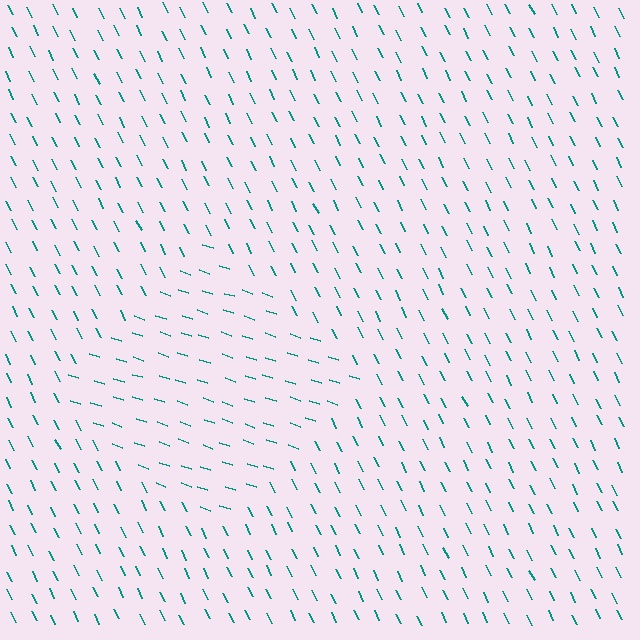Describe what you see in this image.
The image is filled with small teal line segments. A diamond region in the image has lines oriented differently from the surrounding lines, creating a visible texture boundary.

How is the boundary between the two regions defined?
The boundary is defined purely by a change in line orientation (approximately 45 degrees difference). All lines are the same color and thickness.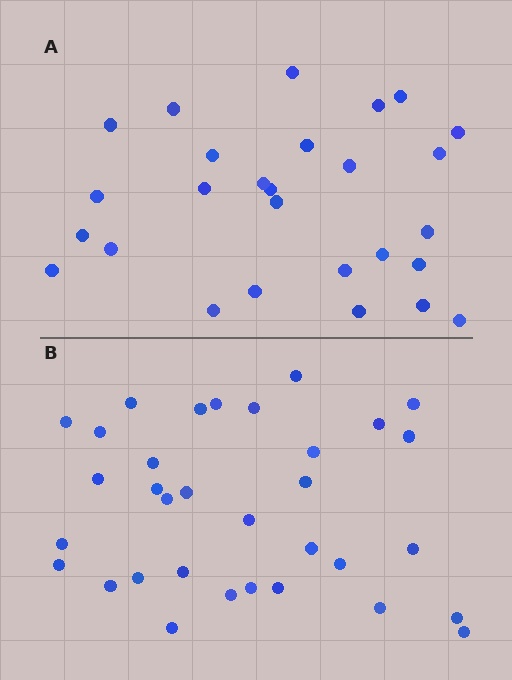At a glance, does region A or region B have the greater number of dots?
Region B (the bottom region) has more dots.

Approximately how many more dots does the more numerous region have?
Region B has about 6 more dots than region A.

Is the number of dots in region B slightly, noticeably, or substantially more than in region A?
Region B has only slightly more — the two regions are fairly close. The ratio is roughly 1.2 to 1.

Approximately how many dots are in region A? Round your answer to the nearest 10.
About 30 dots. (The exact count is 27, which rounds to 30.)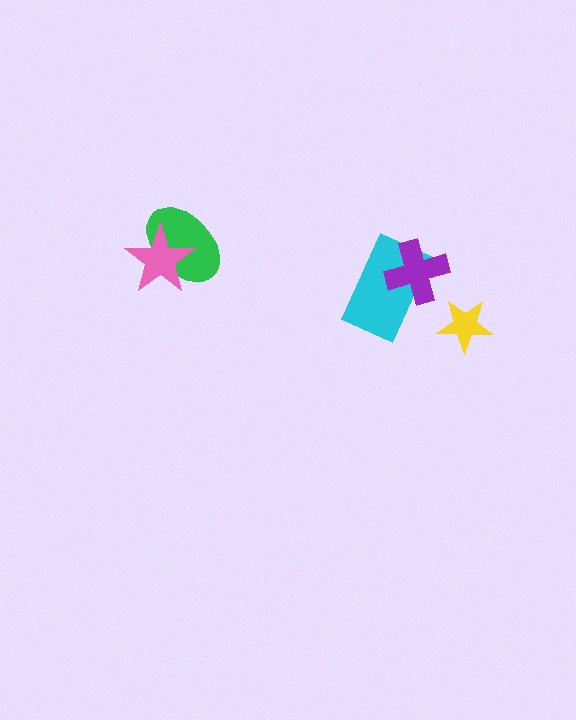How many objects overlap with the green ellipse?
1 object overlaps with the green ellipse.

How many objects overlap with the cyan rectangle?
1 object overlaps with the cyan rectangle.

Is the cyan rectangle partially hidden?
Yes, it is partially covered by another shape.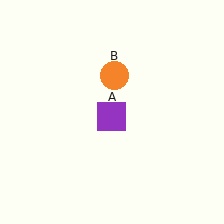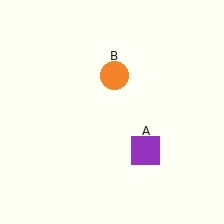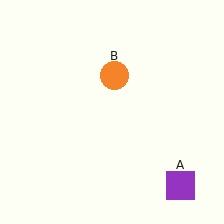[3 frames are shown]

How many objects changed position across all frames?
1 object changed position: purple square (object A).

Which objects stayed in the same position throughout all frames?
Orange circle (object B) remained stationary.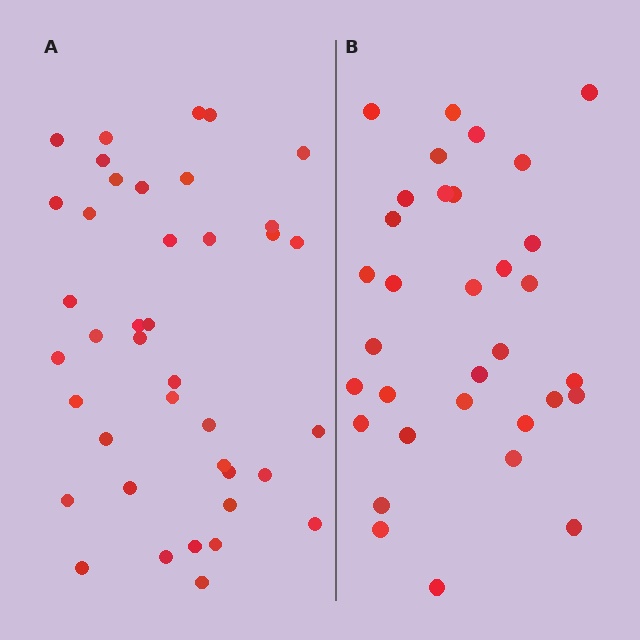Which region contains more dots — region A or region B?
Region A (the left region) has more dots.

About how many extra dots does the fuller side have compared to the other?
Region A has roughly 8 or so more dots than region B.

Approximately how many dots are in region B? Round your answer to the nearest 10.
About 30 dots. (The exact count is 33, which rounds to 30.)